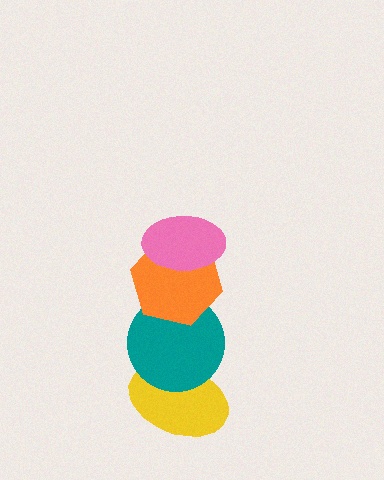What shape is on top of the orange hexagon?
The pink ellipse is on top of the orange hexagon.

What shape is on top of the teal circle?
The orange hexagon is on top of the teal circle.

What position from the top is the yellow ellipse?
The yellow ellipse is 4th from the top.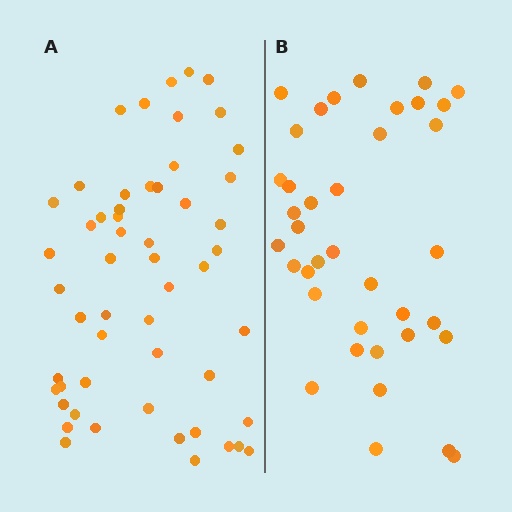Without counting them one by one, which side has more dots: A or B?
Region A (the left region) has more dots.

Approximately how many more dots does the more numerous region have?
Region A has approximately 15 more dots than region B.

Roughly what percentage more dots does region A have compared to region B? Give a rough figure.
About 40% more.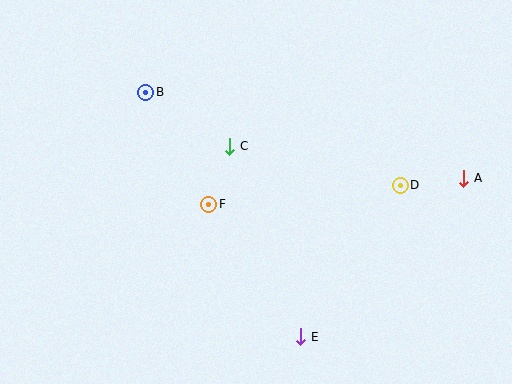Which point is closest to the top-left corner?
Point B is closest to the top-left corner.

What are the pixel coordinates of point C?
Point C is at (230, 146).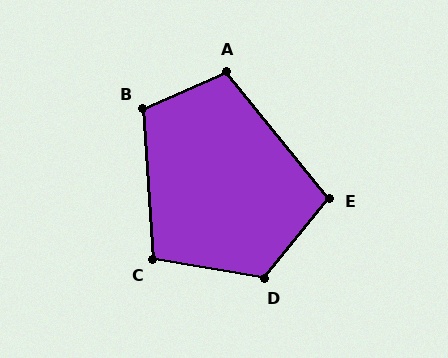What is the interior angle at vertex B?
Approximately 110 degrees (obtuse).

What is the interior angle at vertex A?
Approximately 105 degrees (obtuse).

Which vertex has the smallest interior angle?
E, at approximately 102 degrees.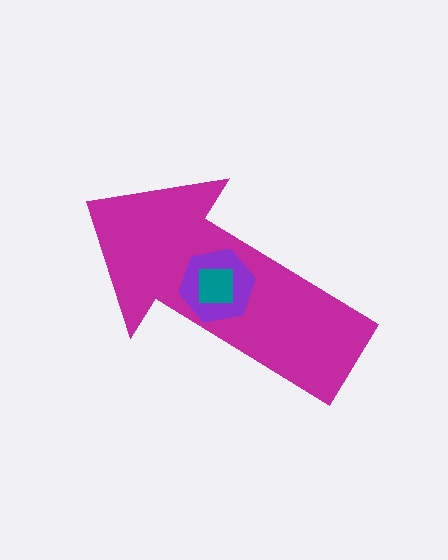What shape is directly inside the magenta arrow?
The purple hexagon.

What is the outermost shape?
The magenta arrow.